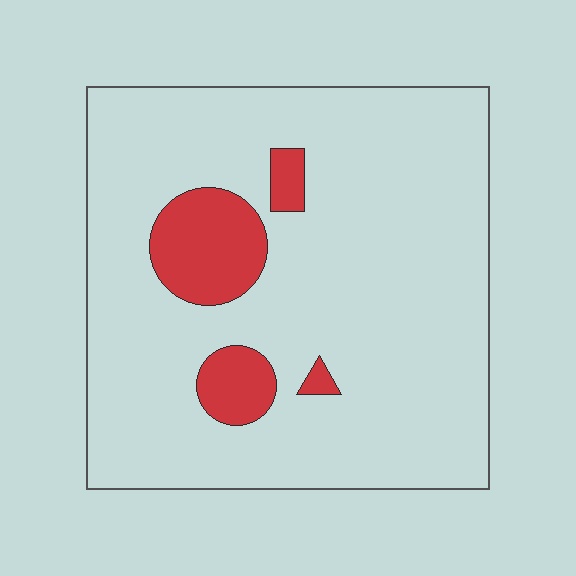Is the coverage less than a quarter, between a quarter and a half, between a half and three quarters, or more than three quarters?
Less than a quarter.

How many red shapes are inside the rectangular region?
4.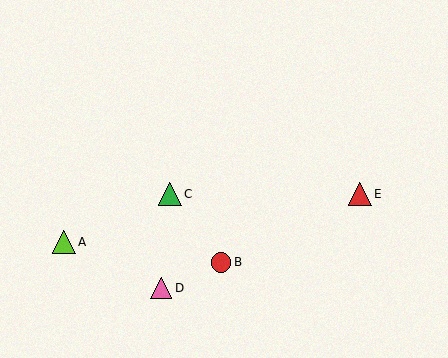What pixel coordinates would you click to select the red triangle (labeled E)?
Click at (360, 194) to select the red triangle E.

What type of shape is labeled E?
Shape E is a red triangle.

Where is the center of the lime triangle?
The center of the lime triangle is at (64, 242).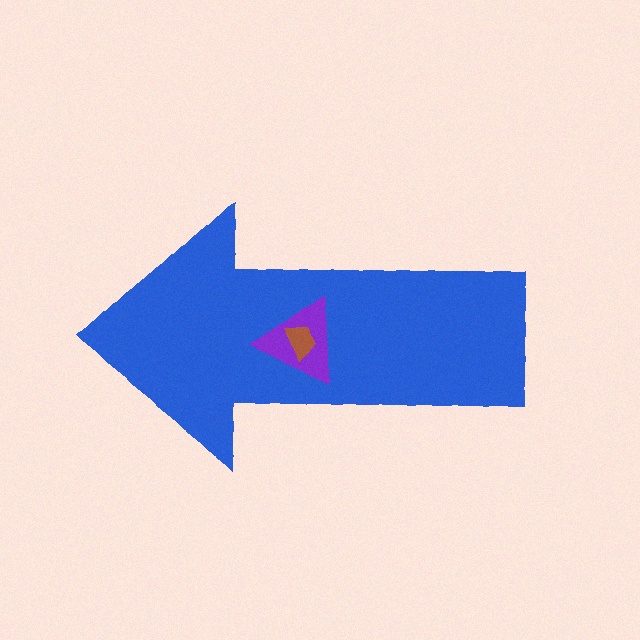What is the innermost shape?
The brown trapezoid.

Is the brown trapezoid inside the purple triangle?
Yes.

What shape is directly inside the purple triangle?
The brown trapezoid.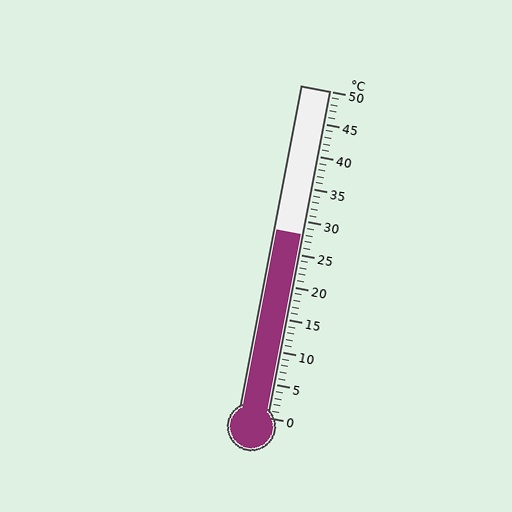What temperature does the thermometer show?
The thermometer shows approximately 28°C.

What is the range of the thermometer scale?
The thermometer scale ranges from 0°C to 50°C.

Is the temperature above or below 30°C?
The temperature is below 30°C.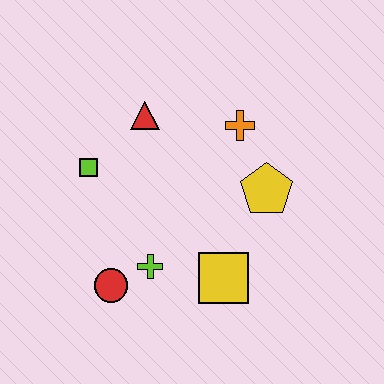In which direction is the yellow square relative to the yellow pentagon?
The yellow square is below the yellow pentagon.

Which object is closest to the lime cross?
The red circle is closest to the lime cross.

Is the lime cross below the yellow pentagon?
Yes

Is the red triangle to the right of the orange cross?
No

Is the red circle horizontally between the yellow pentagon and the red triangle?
No